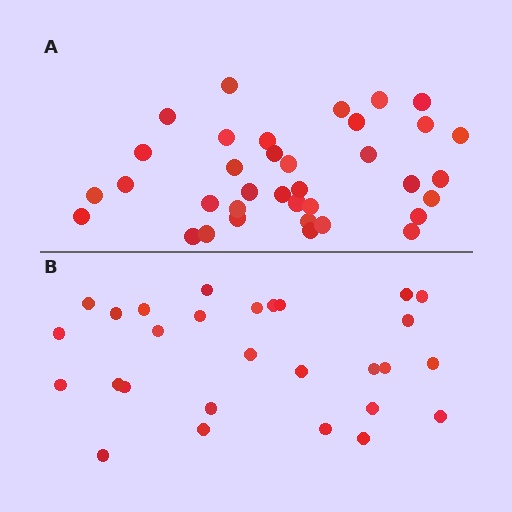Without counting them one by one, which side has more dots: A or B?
Region A (the top region) has more dots.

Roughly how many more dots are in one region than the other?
Region A has roughly 8 or so more dots than region B.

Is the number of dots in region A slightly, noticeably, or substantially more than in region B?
Region A has noticeably more, but not dramatically so. The ratio is roughly 1.3 to 1.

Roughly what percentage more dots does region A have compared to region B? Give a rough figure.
About 30% more.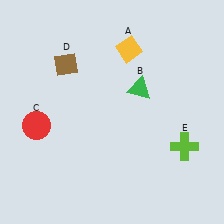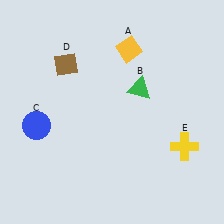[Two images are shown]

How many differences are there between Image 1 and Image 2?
There are 2 differences between the two images.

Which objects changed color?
C changed from red to blue. E changed from lime to yellow.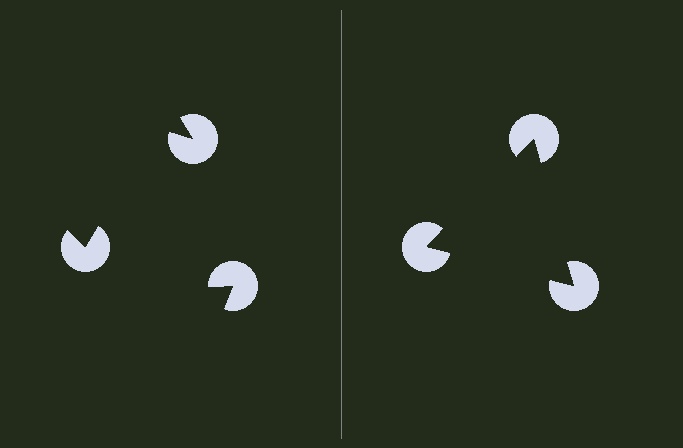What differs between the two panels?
The pac-man discs are positioned identically on both sides; only the wedge orientations differ. On the right they align to a triangle; on the left they are misaligned.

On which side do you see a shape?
An illusory triangle appears on the right side. On the left side the wedge cuts are rotated, so no coherent shape forms.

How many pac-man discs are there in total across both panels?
6 — 3 on each side.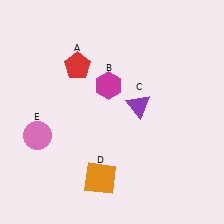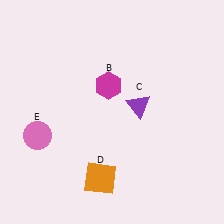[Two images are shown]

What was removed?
The red pentagon (A) was removed in Image 2.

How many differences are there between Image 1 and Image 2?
There is 1 difference between the two images.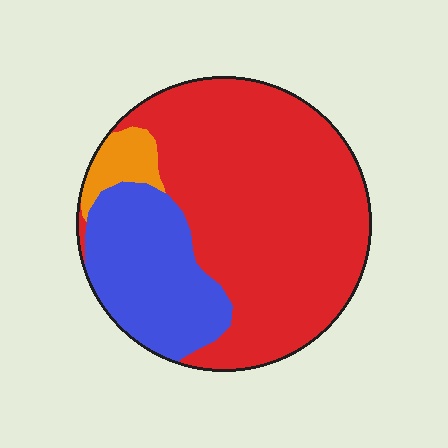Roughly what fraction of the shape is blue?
Blue takes up between a quarter and a half of the shape.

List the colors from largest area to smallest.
From largest to smallest: red, blue, orange.